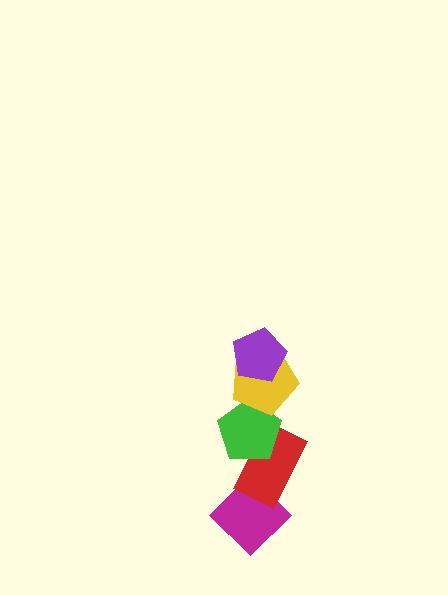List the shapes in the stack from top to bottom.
From top to bottom: the purple pentagon, the yellow pentagon, the green pentagon, the red rectangle, the magenta diamond.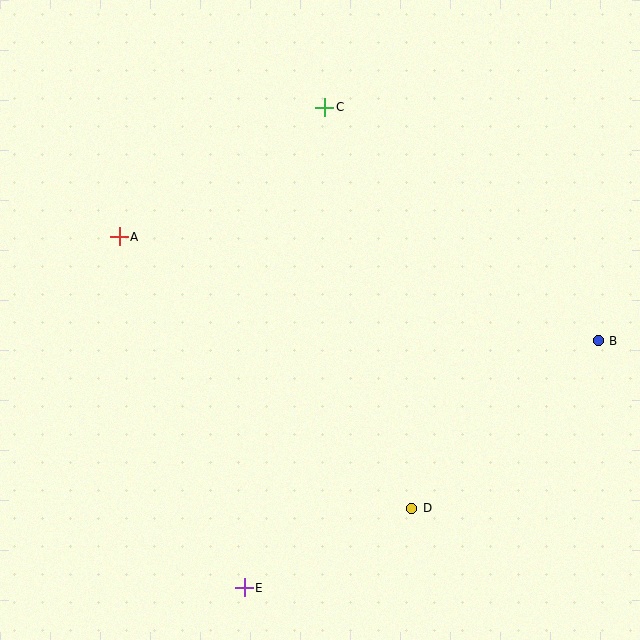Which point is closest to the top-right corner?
Point C is closest to the top-right corner.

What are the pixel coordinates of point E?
Point E is at (244, 588).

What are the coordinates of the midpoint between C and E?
The midpoint between C and E is at (285, 348).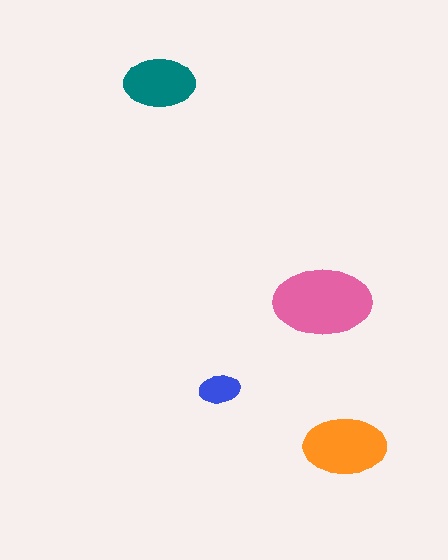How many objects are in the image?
There are 4 objects in the image.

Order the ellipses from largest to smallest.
the pink one, the orange one, the teal one, the blue one.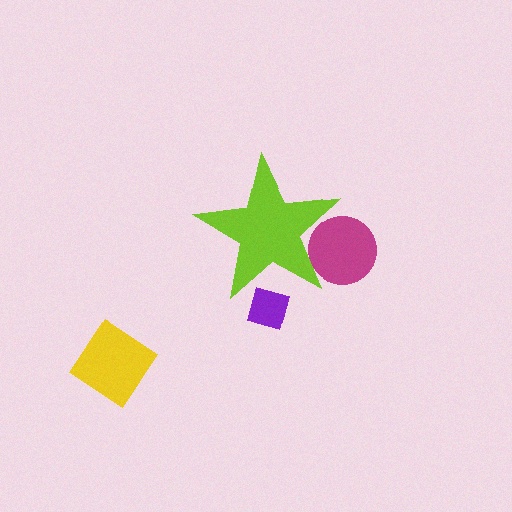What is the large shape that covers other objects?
A lime star.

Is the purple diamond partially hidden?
Yes, the purple diamond is partially hidden behind the lime star.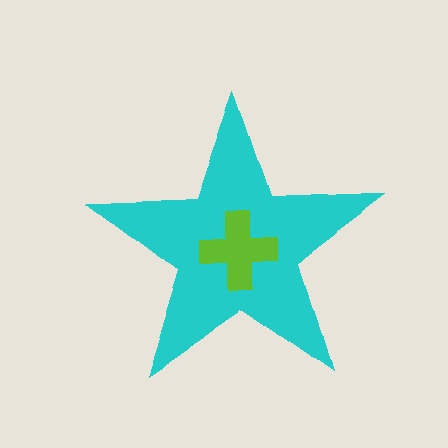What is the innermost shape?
The lime cross.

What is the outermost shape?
The cyan star.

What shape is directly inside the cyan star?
The lime cross.